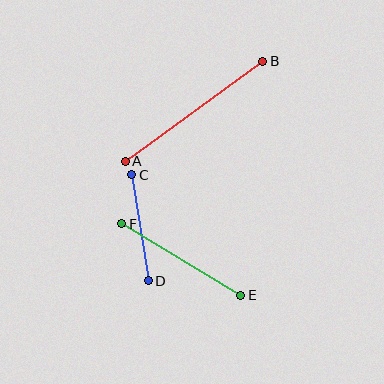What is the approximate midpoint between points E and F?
The midpoint is at approximately (181, 260) pixels.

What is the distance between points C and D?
The distance is approximately 107 pixels.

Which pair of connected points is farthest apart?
Points A and B are farthest apart.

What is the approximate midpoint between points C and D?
The midpoint is at approximately (140, 228) pixels.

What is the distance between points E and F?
The distance is approximately 139 pixels.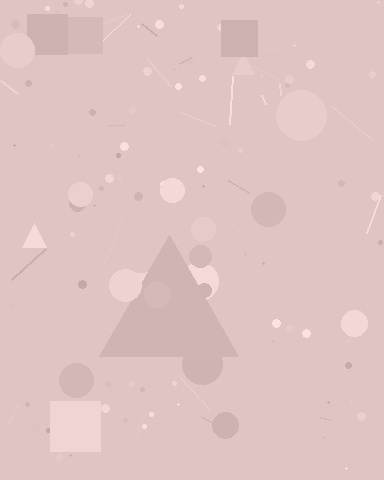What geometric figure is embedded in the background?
A triangle is embedded in the background.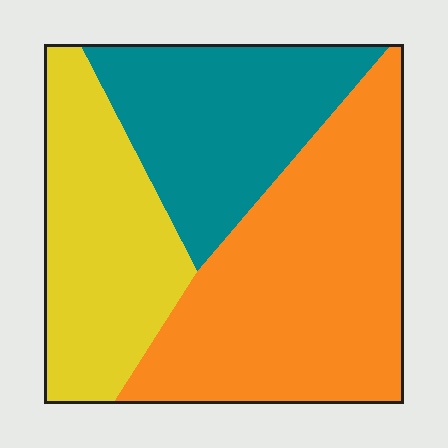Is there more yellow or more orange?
Orange.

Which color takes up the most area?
Orange, at roughly 45%.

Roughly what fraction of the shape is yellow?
Yellow takes up between a sixth and a third of the shape.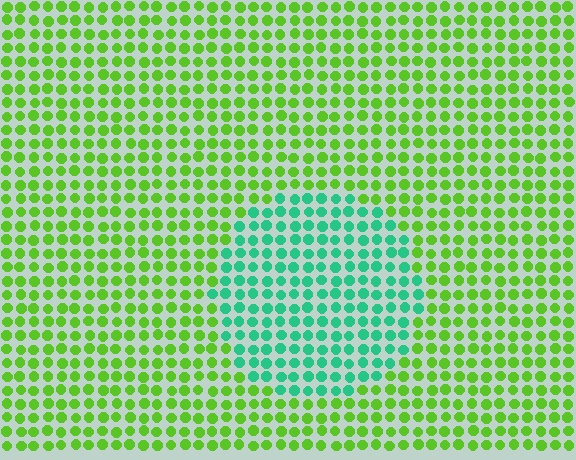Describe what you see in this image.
The image is filled with small lime elements in a uniform arrangement. A circle-shaped region is visible where the elements are tinted to a slightly different hue, forming a subtle color boundary.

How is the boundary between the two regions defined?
The boundary is defined purely by a slight shift in hue (about 55 degrees). Spacing, size, and orientation are identical on both sides.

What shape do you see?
I see a circle.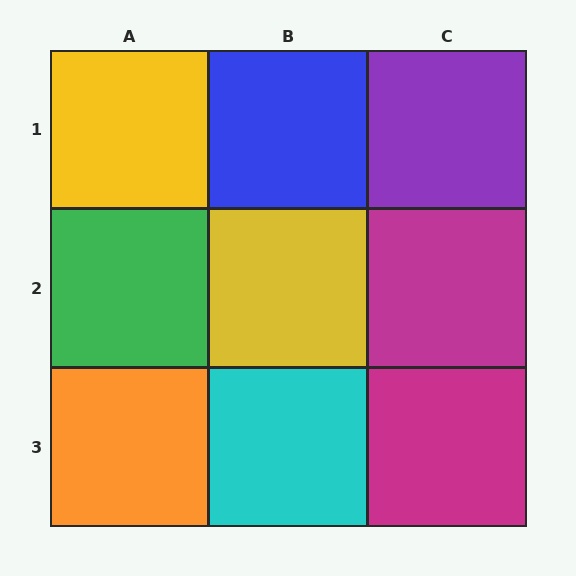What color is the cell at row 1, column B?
Blue.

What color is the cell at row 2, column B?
Yellow.